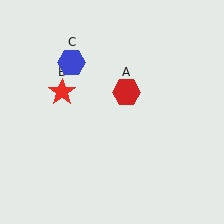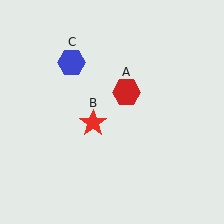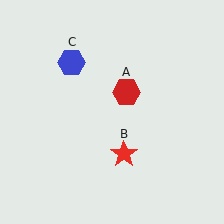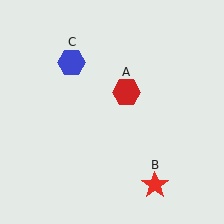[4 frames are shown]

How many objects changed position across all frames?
1 object changed position: red star (object B).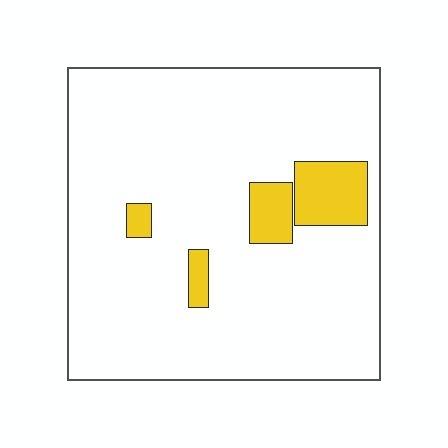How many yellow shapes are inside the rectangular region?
4.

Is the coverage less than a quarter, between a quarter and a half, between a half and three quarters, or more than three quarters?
Less than a quarter.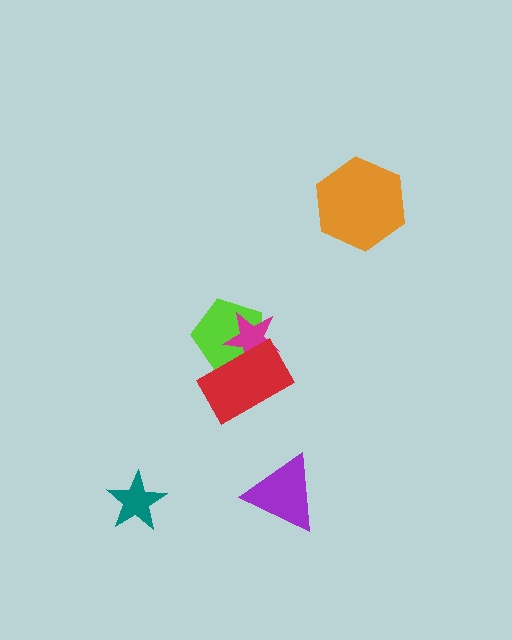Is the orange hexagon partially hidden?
No, no other shape covers it.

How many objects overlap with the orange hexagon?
0 objects overlap with the orange hexagon.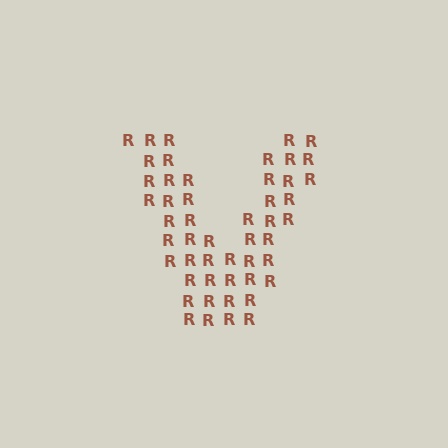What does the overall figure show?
The overall figure shows the letter V.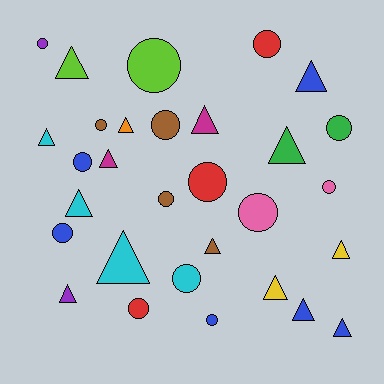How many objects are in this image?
There are 30 objects.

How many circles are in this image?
There are 15 circles.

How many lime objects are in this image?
There are 2 lime objects.